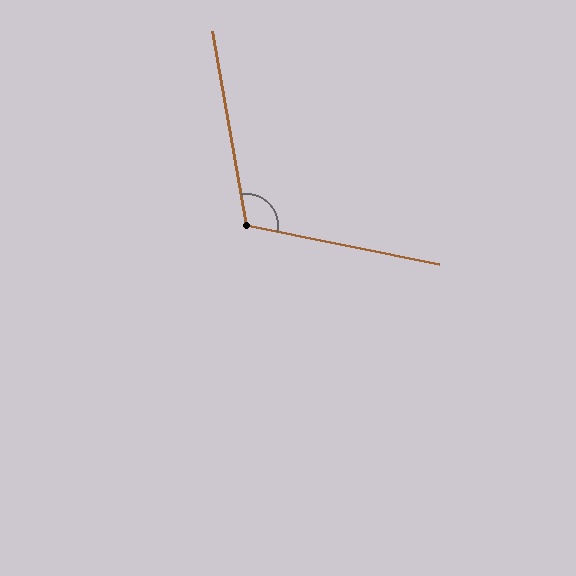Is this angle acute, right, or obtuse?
It is obtuse.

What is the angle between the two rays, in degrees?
Approximately 111 degrees.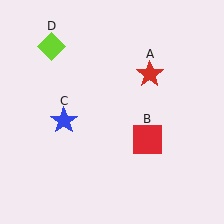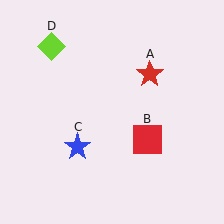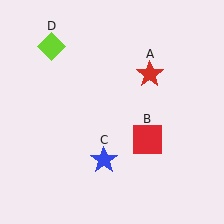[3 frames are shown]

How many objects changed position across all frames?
1 object changed position: blue star (object C).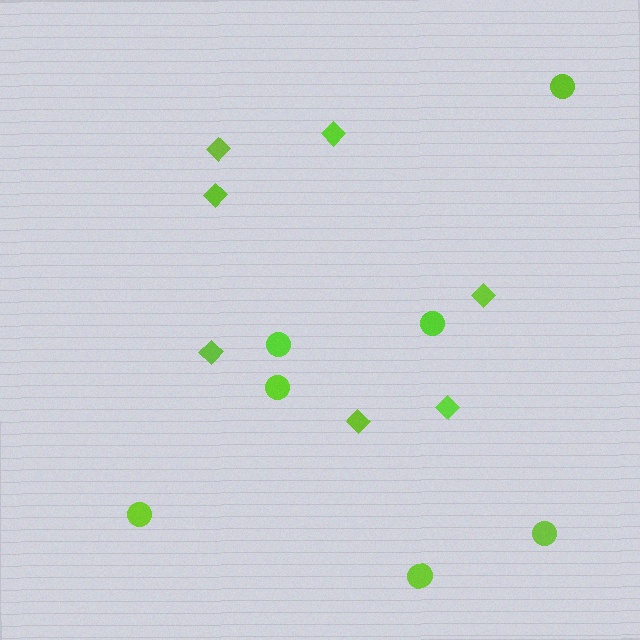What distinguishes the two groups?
There are 2 groups: one group of diamonds (7) and one group of circles (7).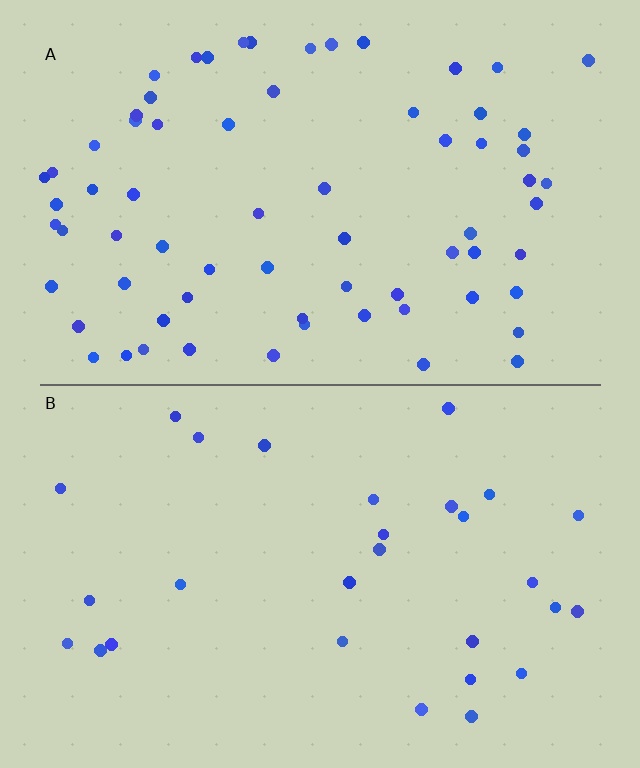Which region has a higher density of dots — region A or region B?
A (the top).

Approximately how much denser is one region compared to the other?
Approximately 2.4× — region A over region B.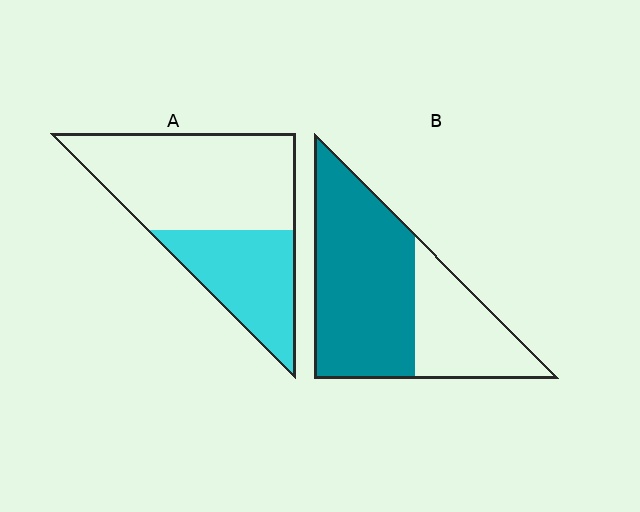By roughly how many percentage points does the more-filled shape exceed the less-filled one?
By roughly 30 percentage points (B over A).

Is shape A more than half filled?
No.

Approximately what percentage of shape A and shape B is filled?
A is approximately 35% and B is approximately 65%.